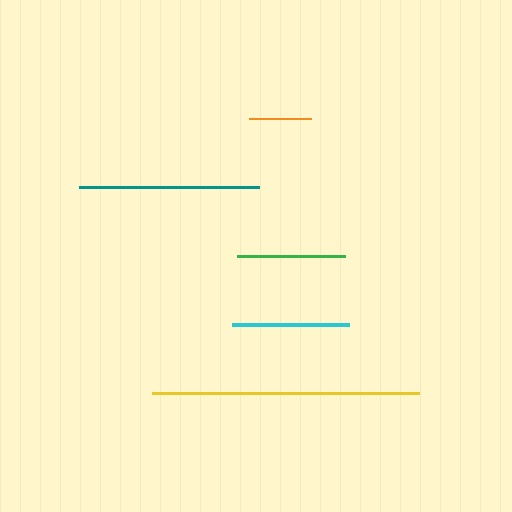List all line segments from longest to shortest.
From longest to shortest: yellow, teal, cyan, green, orange.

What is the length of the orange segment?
The orange segment is approximately 62 pixels long.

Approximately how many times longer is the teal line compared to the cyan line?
The teal line is approximately 1.5 times the length of the cyan line.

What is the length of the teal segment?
The teal segment is approximately 179 pixels long.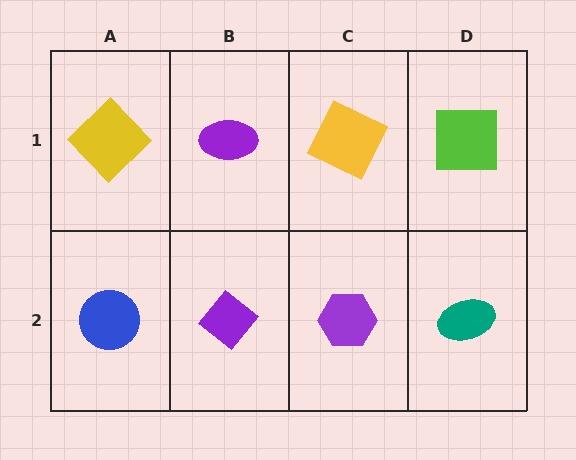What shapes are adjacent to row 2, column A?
A yellow diamond (row 1, column A), a purple diamond (row 2, column B).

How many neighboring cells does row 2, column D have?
2.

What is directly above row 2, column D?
A lime square.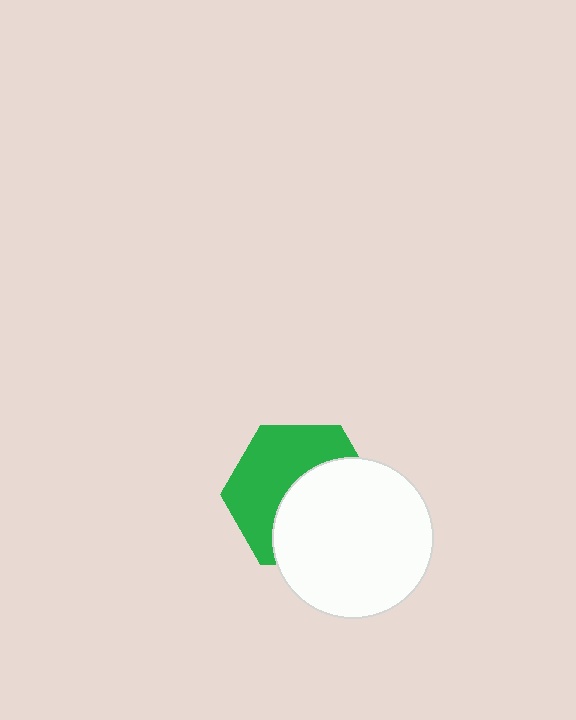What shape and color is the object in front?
The object in front is a white circle.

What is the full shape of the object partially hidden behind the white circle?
The partially hidden object is a green hexagon.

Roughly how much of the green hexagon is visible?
About half of it is visible (roughly 50%).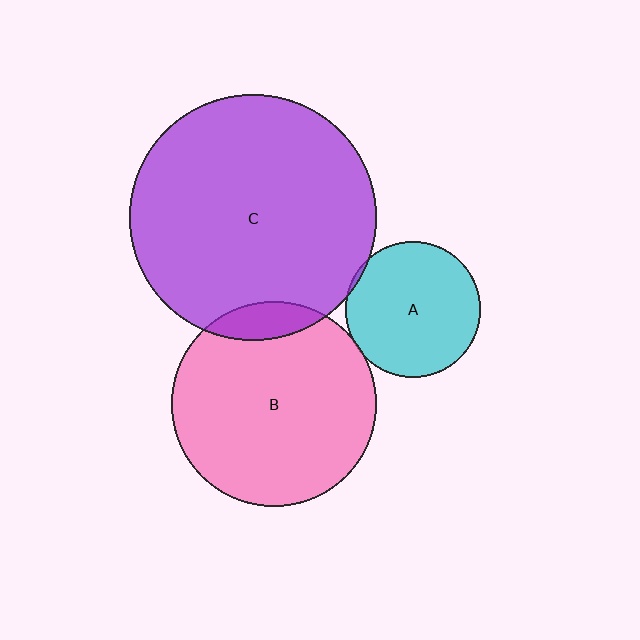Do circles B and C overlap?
Yes.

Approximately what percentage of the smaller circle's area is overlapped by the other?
Approximately 10%.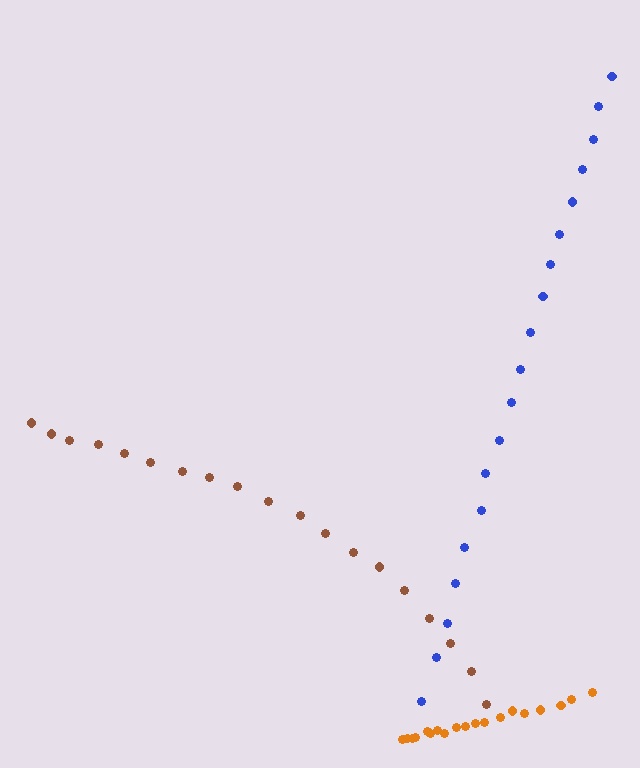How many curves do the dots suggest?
There are 3 distinct paths.